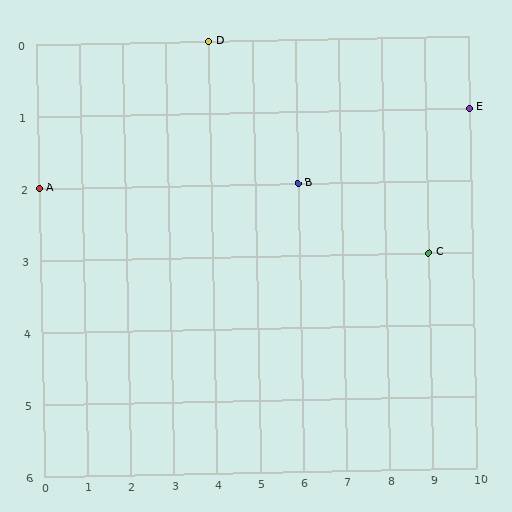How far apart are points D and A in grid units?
Points D and A are 4 columns and 2 rows apart (about 4.5 grid units diagonally).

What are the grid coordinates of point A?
Point A is at grid coordinates (0, 2).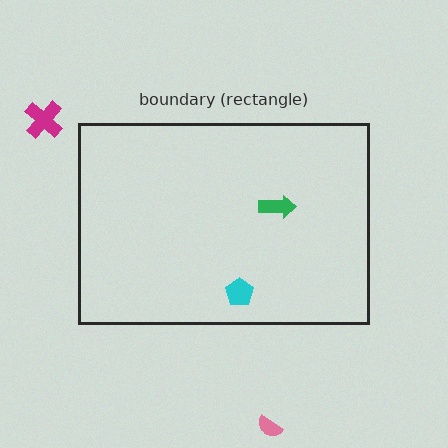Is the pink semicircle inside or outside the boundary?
Outside.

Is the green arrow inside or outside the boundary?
Inside.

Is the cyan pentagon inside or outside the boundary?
Inside.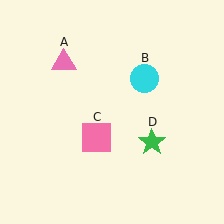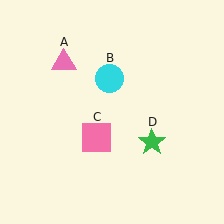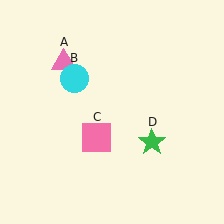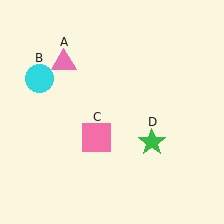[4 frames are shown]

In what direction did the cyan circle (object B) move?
The cyan circle (object B) moved left.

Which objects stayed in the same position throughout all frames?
Pink triangle (object A) and pink square (object C) and green star (object D) remained stationary.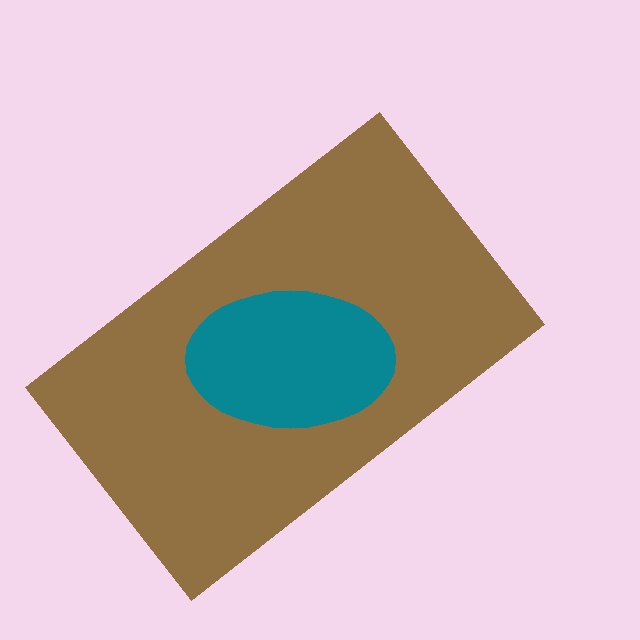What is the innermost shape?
The teal ellipse.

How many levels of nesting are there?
2.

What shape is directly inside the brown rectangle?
The teal ellipse.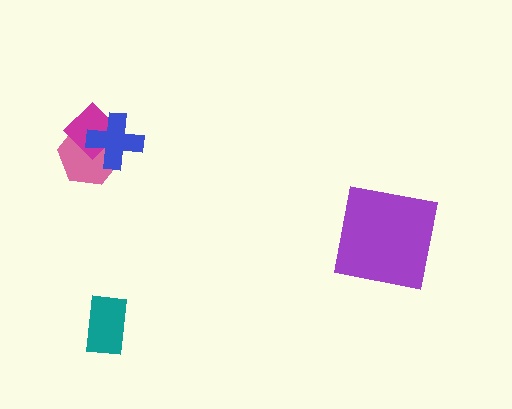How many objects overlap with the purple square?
0 objects overlap with the purple square.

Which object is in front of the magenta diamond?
The blue cross is in front of the magenta diamond.